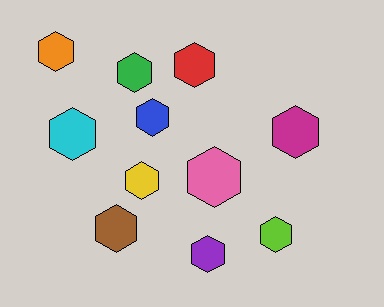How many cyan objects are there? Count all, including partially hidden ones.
There is 1 cyan object.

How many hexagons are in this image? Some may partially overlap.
There are 11 hexagons.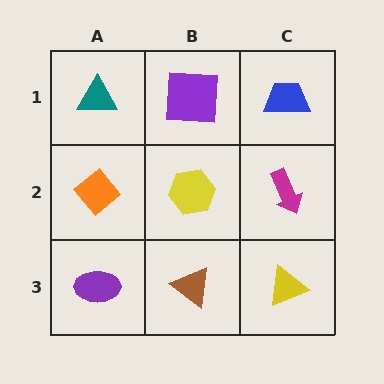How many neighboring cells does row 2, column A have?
3.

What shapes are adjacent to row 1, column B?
A yellow hexagon (row 2, column B), a teal triangle (row 1, column A), a blue trapezoid (row 1, column C).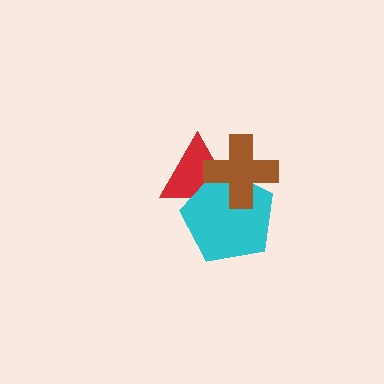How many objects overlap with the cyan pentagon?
2 objects overlap with the cyan pentagon.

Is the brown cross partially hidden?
No, no other shape covers it.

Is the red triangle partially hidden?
Yes, it is partially covered by another shape.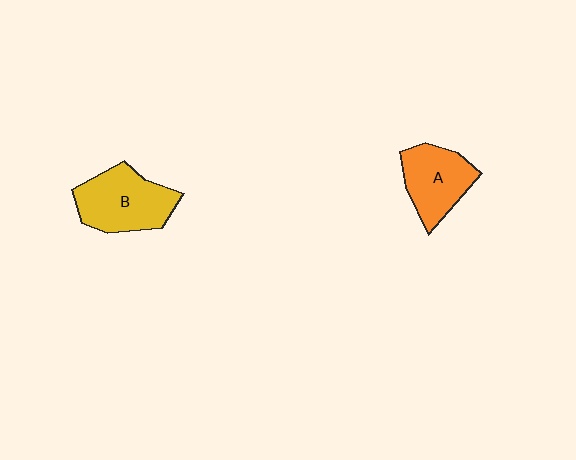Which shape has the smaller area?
Shape A (orange).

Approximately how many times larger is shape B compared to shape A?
Approximately 1.2 times.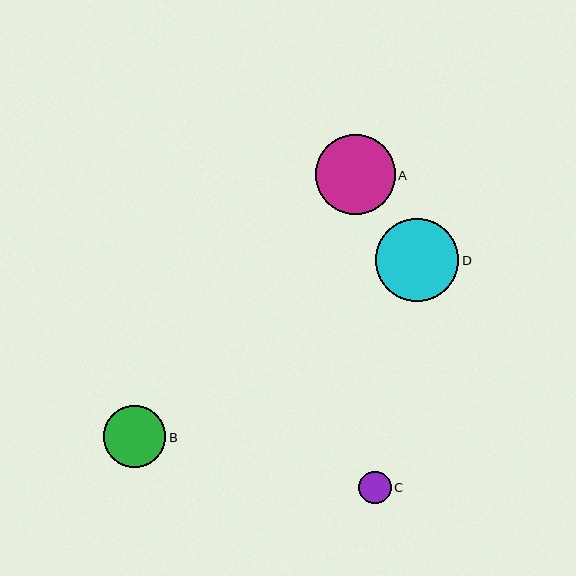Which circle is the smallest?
Circle C is the smallest with a size of approximately 33 pixels.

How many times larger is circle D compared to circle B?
Circle D is approximately 1.3 times the size of circle B.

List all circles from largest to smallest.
From largest to smallest: D, A, B, C.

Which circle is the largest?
Circle D is the largest with a size of approximately 83 pixels.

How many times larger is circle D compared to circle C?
Circle D is approximately 2.6 times the size of circle C.